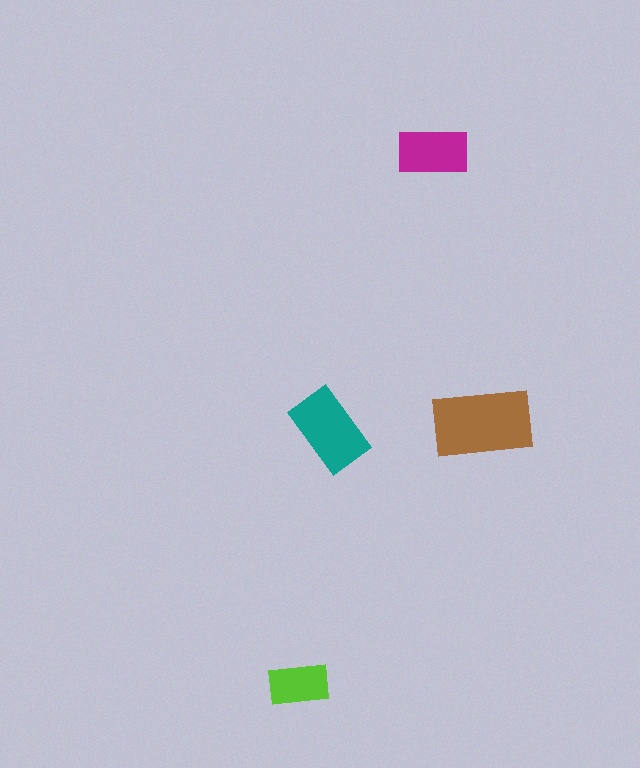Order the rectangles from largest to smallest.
the brown one, the teal one, the magenta one, the lime one.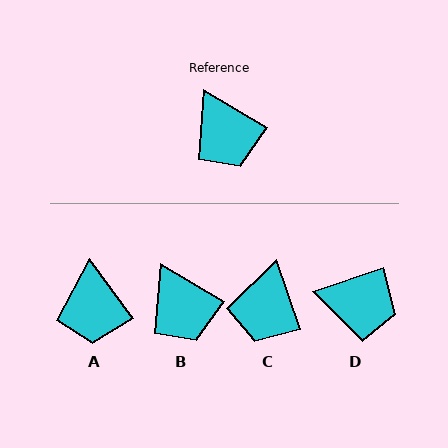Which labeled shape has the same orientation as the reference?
B.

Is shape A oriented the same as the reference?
No, it is off by about 24 degrees.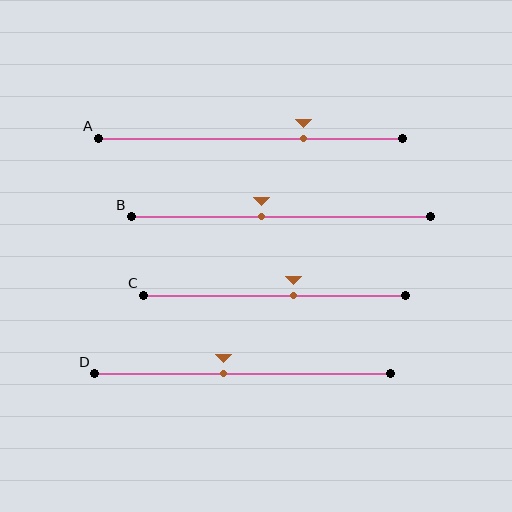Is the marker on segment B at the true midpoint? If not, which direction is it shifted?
No, the marker on segment B is shifted to the left by about 7% of the segment length.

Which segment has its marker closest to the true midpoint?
Segment D has its marker closest to the true midpoint.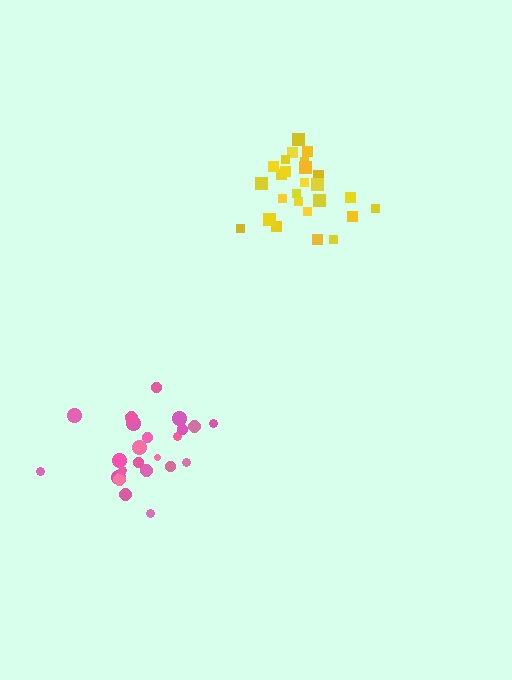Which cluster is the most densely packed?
Yellow.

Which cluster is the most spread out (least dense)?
Pink.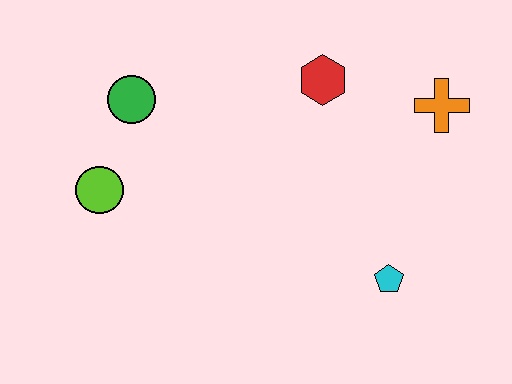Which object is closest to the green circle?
The lime circle is closest to the green circle.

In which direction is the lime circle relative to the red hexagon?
The lime circle is to the left of the red hexagon.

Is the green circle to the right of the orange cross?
No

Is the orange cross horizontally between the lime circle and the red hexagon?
No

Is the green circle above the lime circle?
Yes